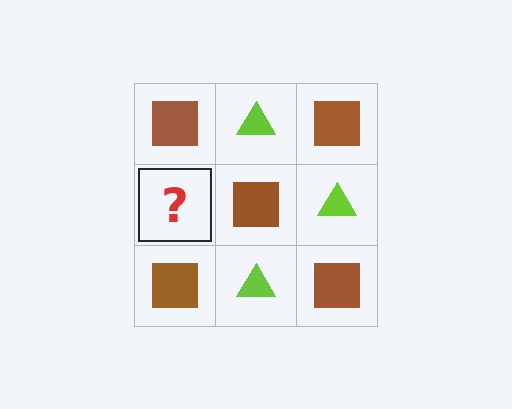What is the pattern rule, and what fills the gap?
The rule is that it alternates brown square and lime triangle in a checkerboard pattern. The gap should be filled with a lime triangle.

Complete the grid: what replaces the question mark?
The question mark should be replaced with a lime triangle.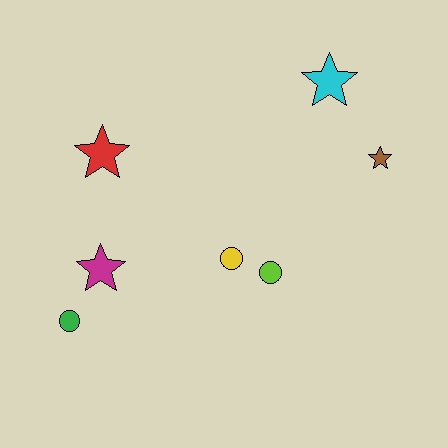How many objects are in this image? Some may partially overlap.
There are 7 objects.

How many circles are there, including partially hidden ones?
There are 3 circles.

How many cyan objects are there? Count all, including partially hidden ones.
There is 1 cyan object.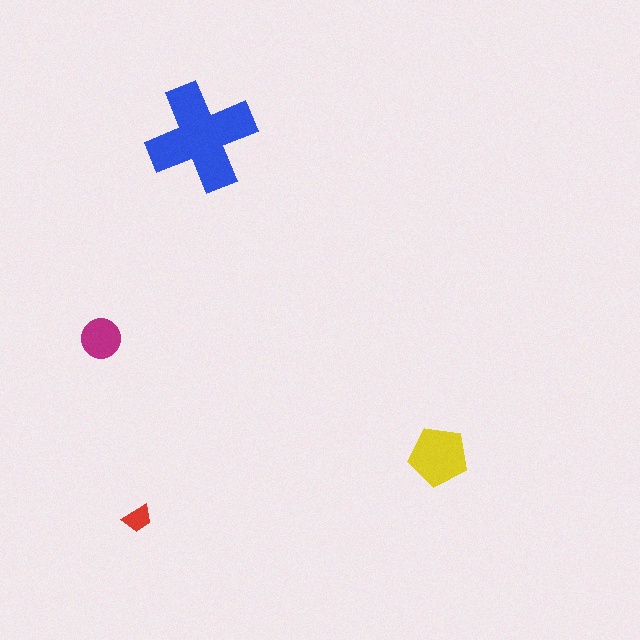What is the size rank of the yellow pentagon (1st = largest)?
2nd.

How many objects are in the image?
There are 4 objects in the image.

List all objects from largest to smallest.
The blue cross, the yellow pentagon, the magenta circle, the red trapezoid.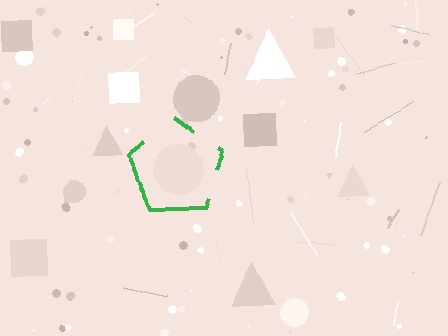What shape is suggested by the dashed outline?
The dashed outline suggests a pentagon.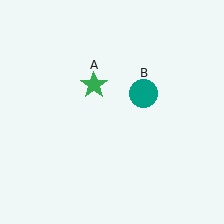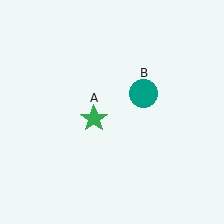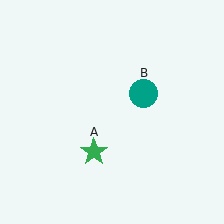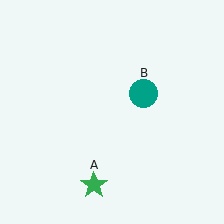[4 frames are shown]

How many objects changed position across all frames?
1 object changed position: green star (object A).